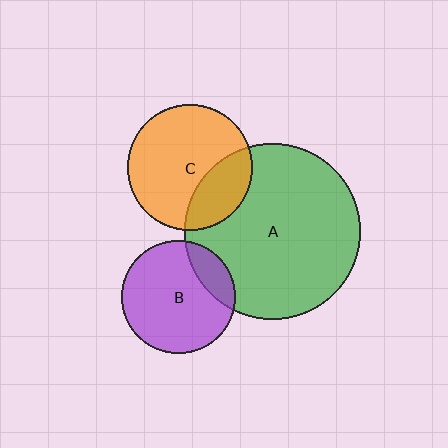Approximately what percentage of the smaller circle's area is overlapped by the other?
Approximately 15%.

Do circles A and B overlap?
Yes.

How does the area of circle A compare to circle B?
Approximately 2.4 times.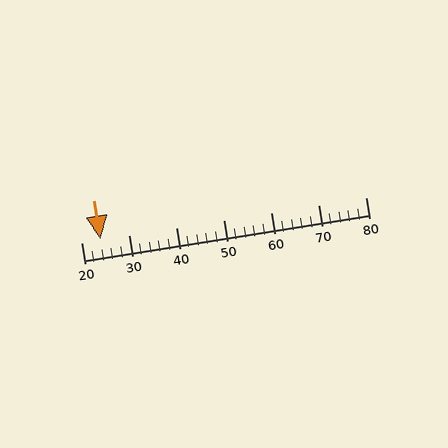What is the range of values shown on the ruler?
The ruler shows values from 20 to 80.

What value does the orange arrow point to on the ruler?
The orange arrow points to approximately 24.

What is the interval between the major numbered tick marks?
The major tick marks are spaced 10 units apart.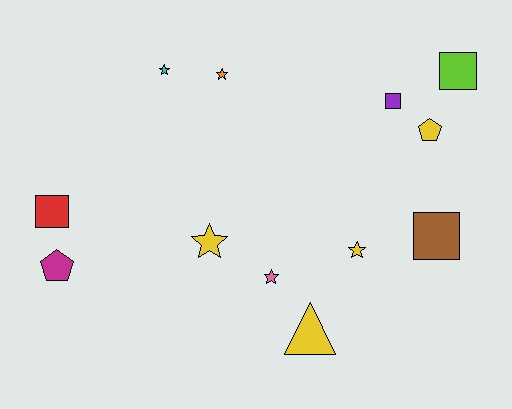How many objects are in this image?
There are 12 objects.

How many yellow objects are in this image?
There are 4 yellow objects.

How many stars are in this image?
There are 5 stars.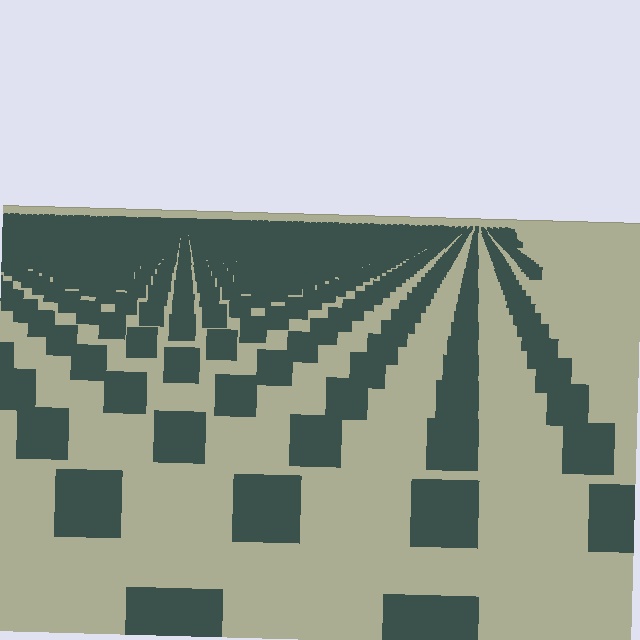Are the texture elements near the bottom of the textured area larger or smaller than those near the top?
Larger. Near the bottom, elements are closer to the viewer and appear at a bigger on-screen size.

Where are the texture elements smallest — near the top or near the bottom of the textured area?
Near the top.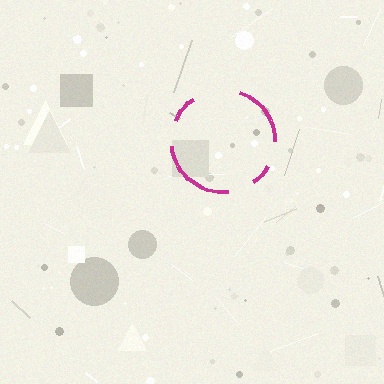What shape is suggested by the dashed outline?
The dashed outline suggests a circle.